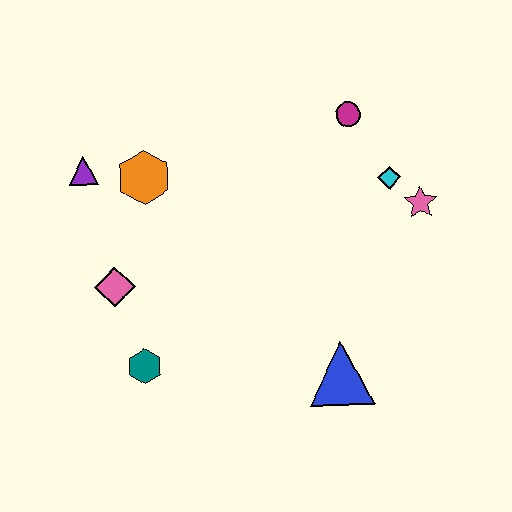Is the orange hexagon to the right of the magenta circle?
No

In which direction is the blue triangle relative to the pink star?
The blue triangle is below the pink star.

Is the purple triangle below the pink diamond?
No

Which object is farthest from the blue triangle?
The purple triangle is farthest from the blue triangle.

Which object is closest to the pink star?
The cyan diamond is closest to the pink star.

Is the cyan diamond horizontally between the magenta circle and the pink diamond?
No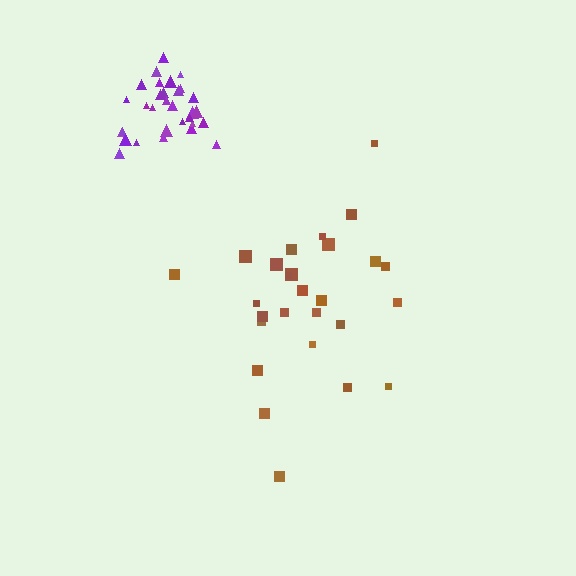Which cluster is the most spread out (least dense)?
Brown.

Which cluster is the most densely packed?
Purple.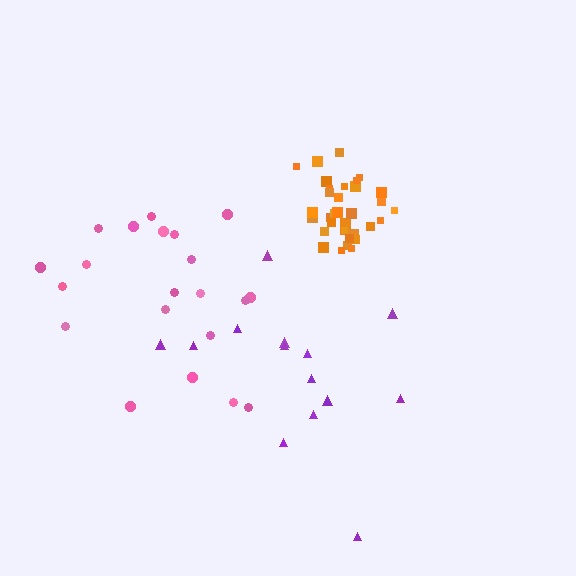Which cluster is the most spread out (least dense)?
Purple.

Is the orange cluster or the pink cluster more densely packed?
Orange.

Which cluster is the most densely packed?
Orange.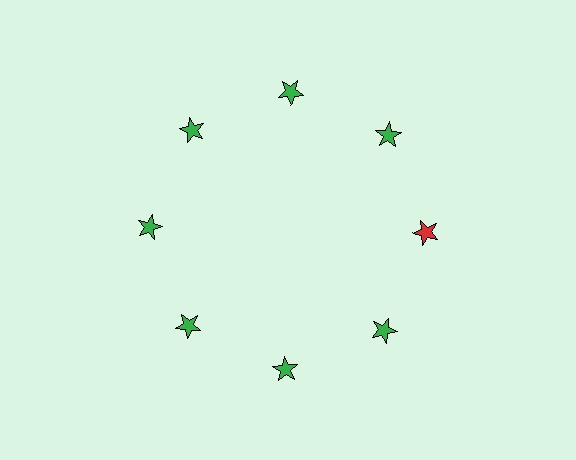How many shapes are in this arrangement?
There are 8 shapes arranged in a ring pattern.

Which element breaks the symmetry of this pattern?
The red star at roughly the 3 o'clock position breaks the symmetry. All other shapes are green stars.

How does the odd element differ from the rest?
It has a different color: red instead of green.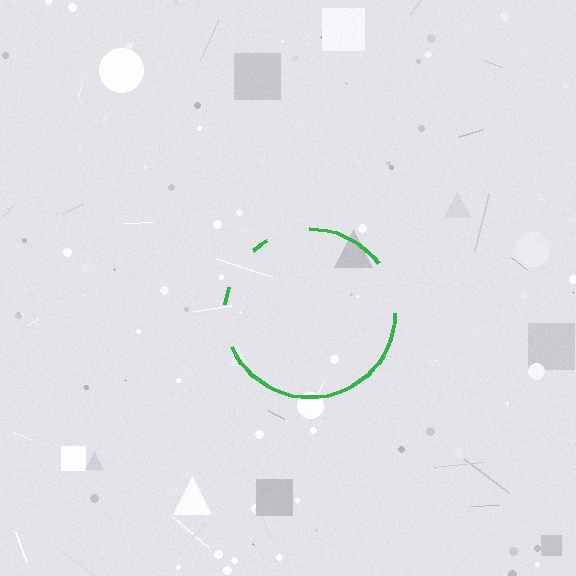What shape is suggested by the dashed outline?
The dashed outline suggests a circle.